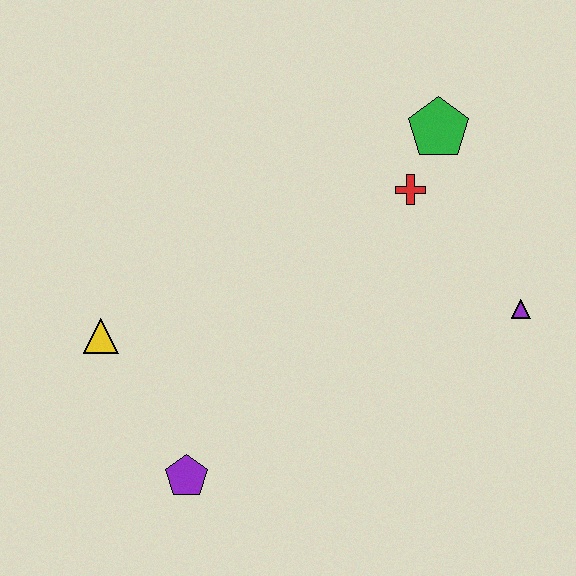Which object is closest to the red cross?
The green pentagon is closest to the red cross.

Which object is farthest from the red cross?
The purple pentagon is farthest from the red cross.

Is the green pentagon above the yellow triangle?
Yes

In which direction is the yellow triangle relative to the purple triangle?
The yellow triangle is to the left of the purple triangle.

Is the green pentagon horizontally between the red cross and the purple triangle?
Yes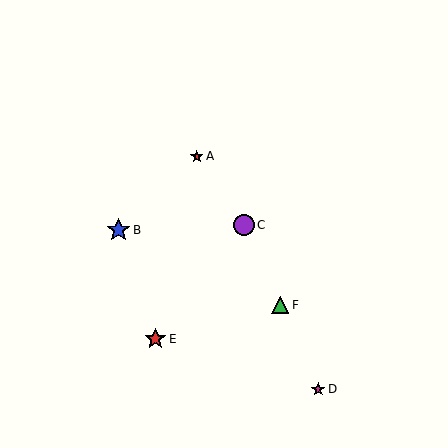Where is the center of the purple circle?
The center of the purple circle is at (244, 225).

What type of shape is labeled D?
Shape D is a magenta star.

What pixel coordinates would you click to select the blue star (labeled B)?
Click at (118, 230) to select the blue star B.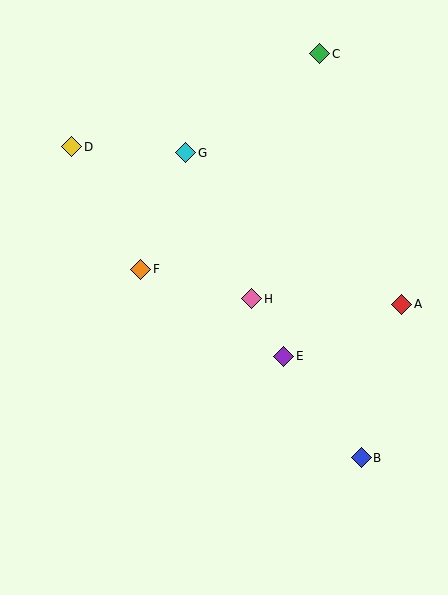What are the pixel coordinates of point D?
Point D is at (72, 147).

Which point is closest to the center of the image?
Point H at (252, 299) is closest to the center.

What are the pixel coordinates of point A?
Point A is at (402, 304).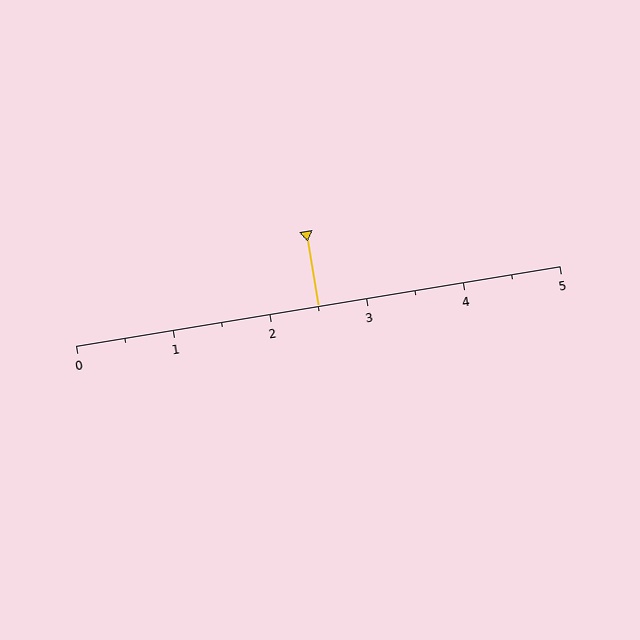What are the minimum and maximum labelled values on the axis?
The axis runs from 0 to 5.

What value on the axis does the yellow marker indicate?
The marker indicates approximately 2.5.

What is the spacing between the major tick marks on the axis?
The major ticks are spaced 1 apart.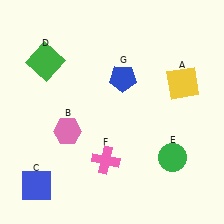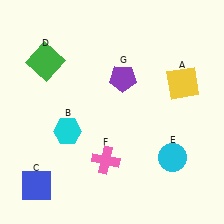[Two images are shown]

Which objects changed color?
B changed from pink to cyan. E changed from green to cyan. G changed from blue to purple.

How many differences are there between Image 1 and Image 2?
There are 3 differences between the two images.